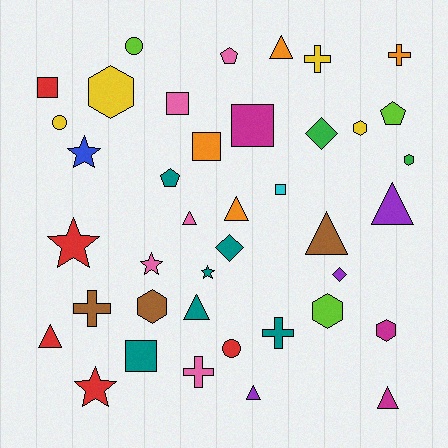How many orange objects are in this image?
There are 4 orange objects.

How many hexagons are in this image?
There are 6 hexagons.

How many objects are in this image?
There are 40 objects.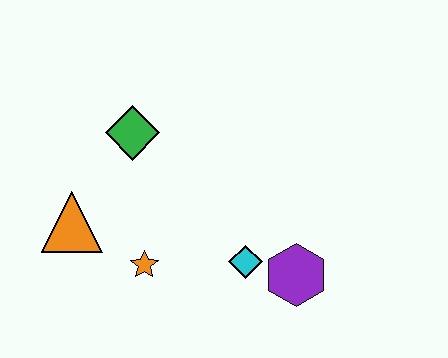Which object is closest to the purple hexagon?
The cyan diamond is closest to the purple hexagon.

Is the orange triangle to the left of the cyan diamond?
Yes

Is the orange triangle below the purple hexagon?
No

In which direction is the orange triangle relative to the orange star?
The orange triangle is to the left of the orange star.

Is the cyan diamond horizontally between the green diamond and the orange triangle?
No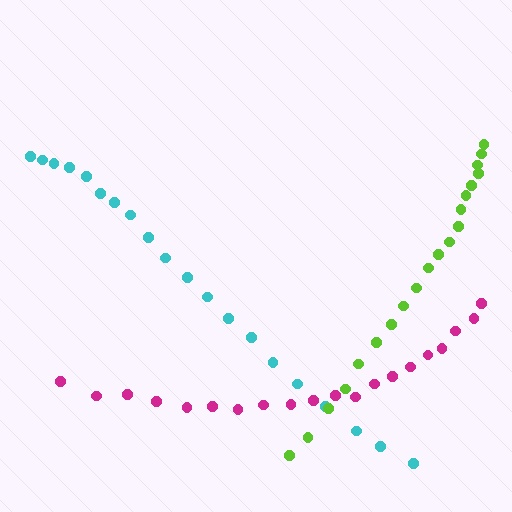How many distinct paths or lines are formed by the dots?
There are 3 distinct paths.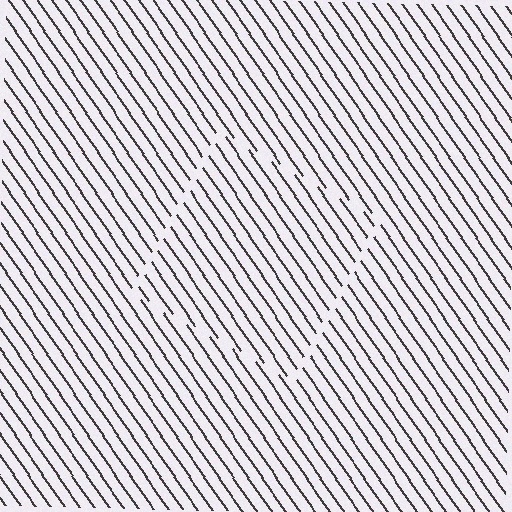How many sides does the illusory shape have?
4 sides — the line-ends trace a square.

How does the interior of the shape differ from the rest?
The interior of the shape contains the same grating, shifted by half a period — the contour is defined by the phase discontinuity where line-ends from the inner and outer gratings abut.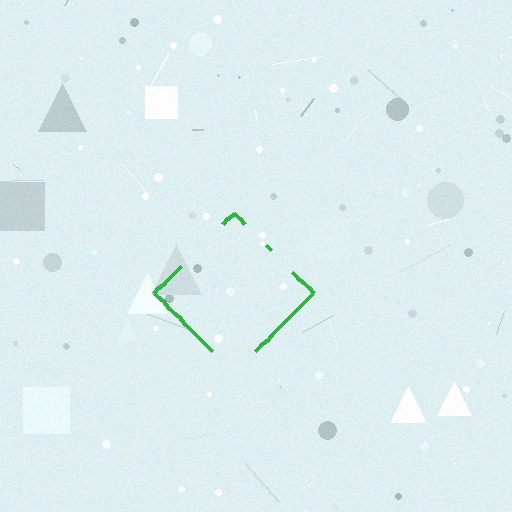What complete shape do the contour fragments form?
The contour fragments form a diamond.